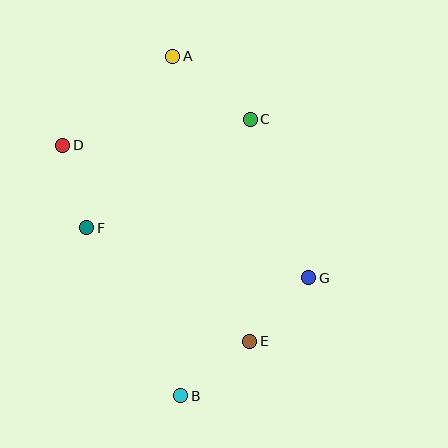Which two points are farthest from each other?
Points A and B are farthest from each other.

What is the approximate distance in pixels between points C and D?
The distance between C and D is approximately 189 pixels.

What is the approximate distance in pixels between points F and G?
The distance between F and G is approximately 228 pixels.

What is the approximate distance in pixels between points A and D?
The distance between A and D is approximately 142 pixels.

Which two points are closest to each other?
Points D and F are closest to each other.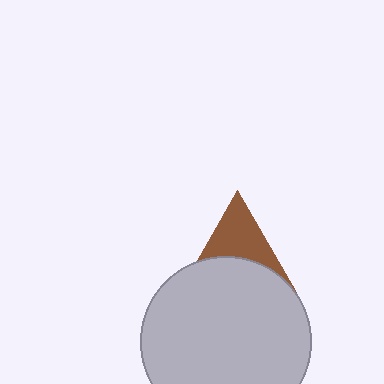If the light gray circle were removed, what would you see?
You would see the complete brown triangle.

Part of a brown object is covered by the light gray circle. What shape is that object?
It is a triangle.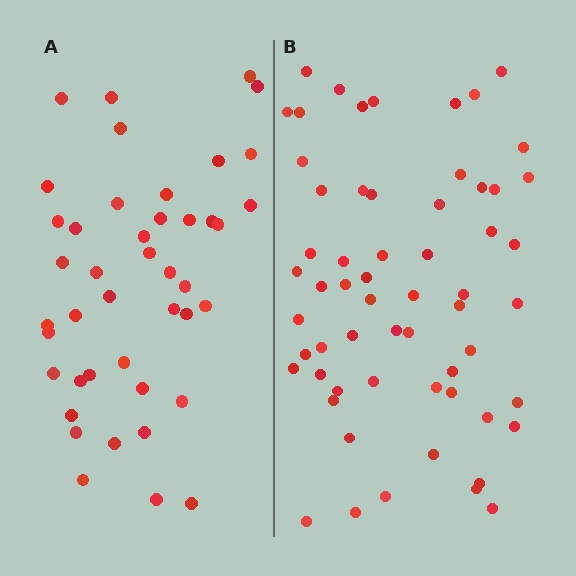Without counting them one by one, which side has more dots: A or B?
Region B (the right region) has more dots.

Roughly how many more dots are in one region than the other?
Region B has approximately 15 more dots than region A.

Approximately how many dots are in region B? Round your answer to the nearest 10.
About 60 dots.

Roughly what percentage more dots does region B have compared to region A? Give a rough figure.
About 40% more.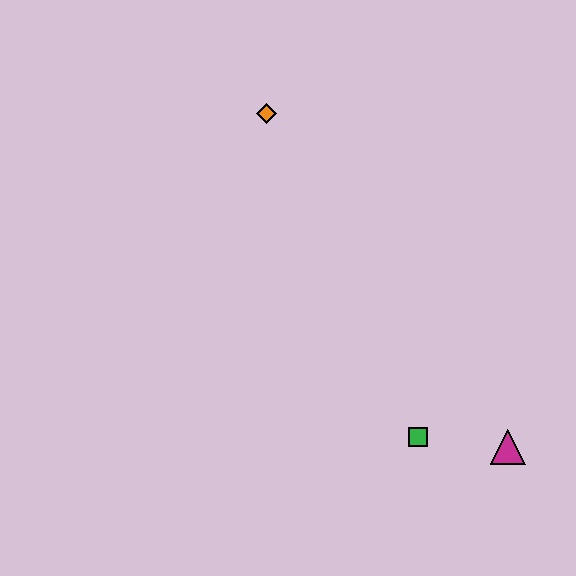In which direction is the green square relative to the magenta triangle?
The green square is to the left of the magenta triangle.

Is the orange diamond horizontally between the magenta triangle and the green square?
No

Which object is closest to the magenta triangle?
The green square is closest to the magenta triangle.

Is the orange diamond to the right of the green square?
No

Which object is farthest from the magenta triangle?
The orange diamond is farthest from the magenta triangle.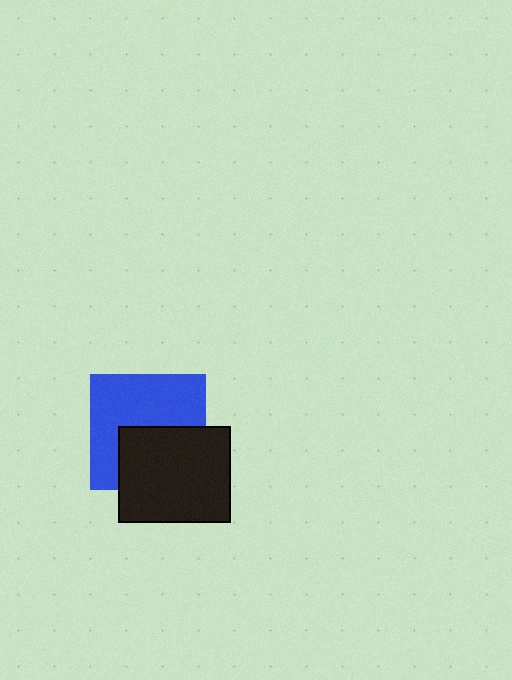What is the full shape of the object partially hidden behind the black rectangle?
The partially hidden object is a blue square.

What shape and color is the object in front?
The object in front is a black rectangle.